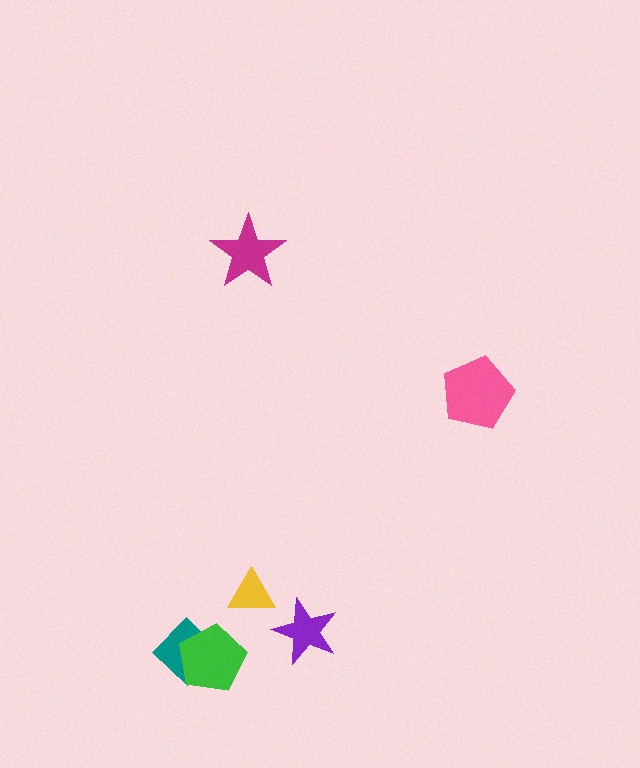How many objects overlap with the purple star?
0 objects overlap with the purple star.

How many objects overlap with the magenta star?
0 objects overlap with the magenta star.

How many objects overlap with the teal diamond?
1 object overlaps with the teal diamond.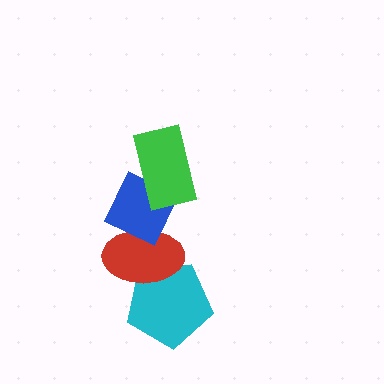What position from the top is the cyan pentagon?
The cyan pentagon is 4th from the top.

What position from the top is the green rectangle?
The green rectangle is 1st from the top.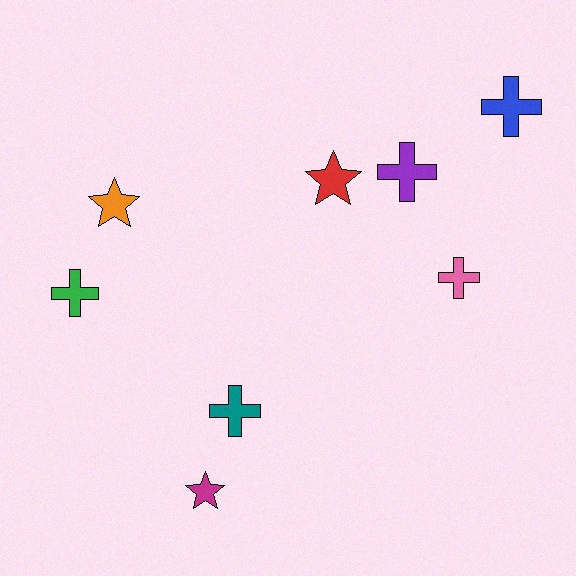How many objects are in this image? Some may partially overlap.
There are 8 objects.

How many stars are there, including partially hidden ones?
There are 3 stars.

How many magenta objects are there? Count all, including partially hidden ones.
There is 1 magenta object.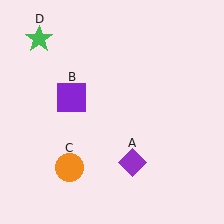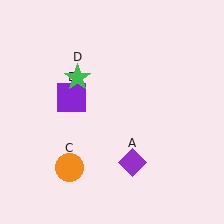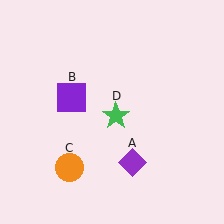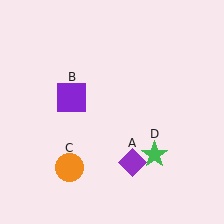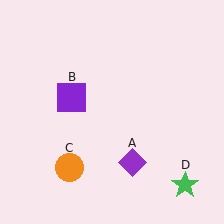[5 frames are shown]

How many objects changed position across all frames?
1 object changed position: green star (object D).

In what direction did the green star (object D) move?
The green star (object D) moved down and to the right.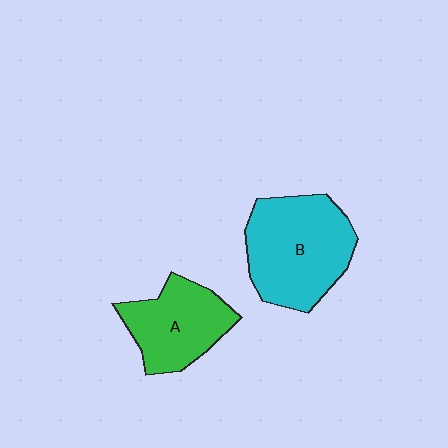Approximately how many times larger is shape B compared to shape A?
Approximately 1.4 times.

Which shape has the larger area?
Shape B (cyan).